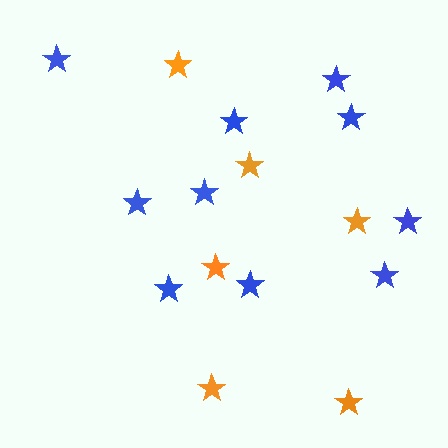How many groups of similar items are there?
There are 2 groups: one group of blue stars (10) and one group of orange stars (6).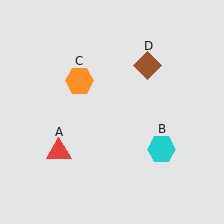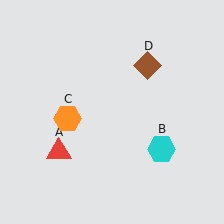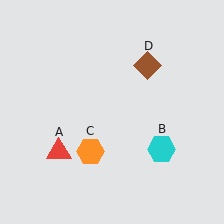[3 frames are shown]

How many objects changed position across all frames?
1 object changed position: orange hexagon (object C).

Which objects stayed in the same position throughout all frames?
Red triangle (object A) and cyan hexagon (object B) and brown diamond (object D) remained stationary.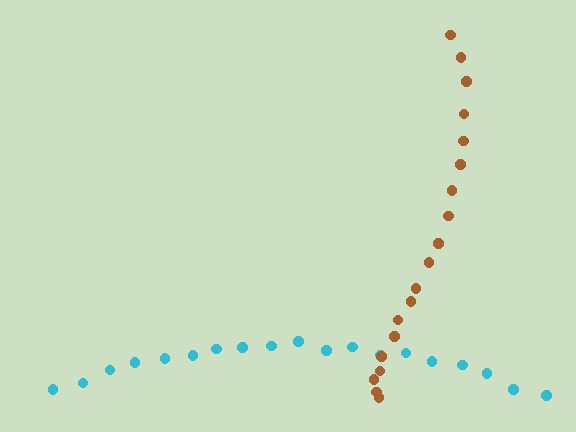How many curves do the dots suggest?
There are 2 distinct paths.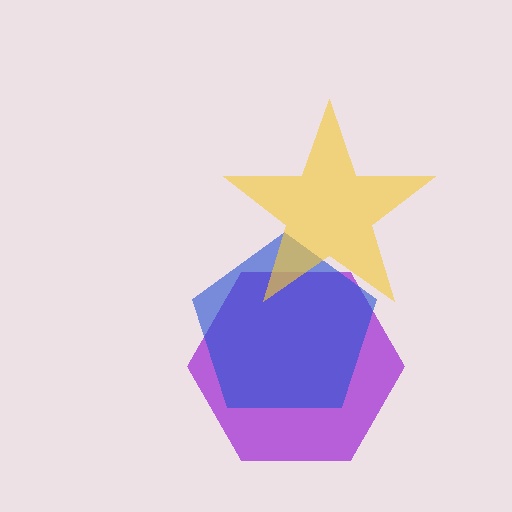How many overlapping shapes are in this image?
There are 3 overlapping shapes in the image.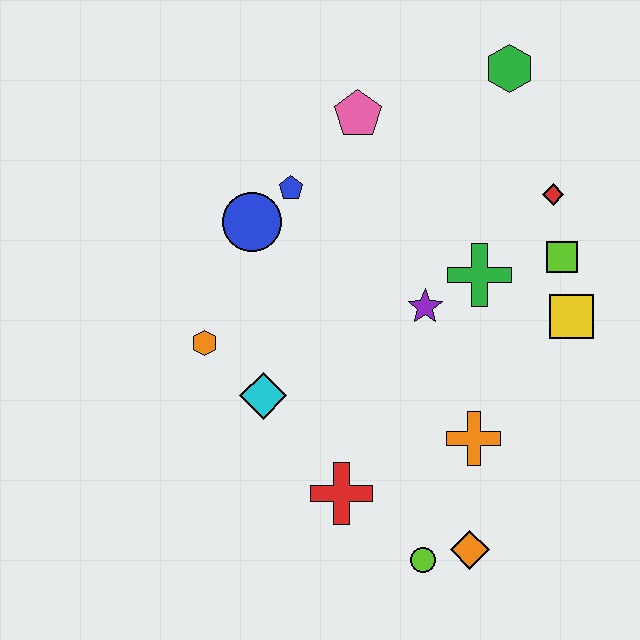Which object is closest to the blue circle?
The blue pentagon is closest to the blue circle.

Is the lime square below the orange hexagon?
No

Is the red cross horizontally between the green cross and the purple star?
No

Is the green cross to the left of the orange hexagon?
No